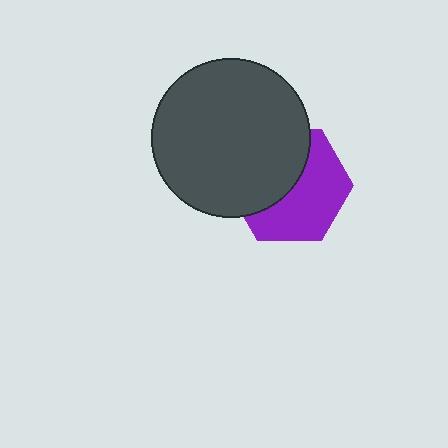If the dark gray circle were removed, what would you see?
You would see the complete purple hexagon.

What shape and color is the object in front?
The object in front is a dark gray circle.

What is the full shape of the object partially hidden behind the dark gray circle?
The partially hidden object is a purple hexagon.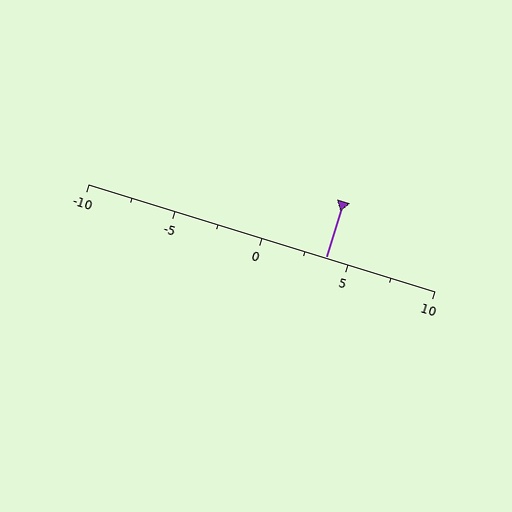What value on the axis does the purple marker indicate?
The marker indicates approximately 3.8.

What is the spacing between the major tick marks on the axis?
The major ticks are spaced 5 apart.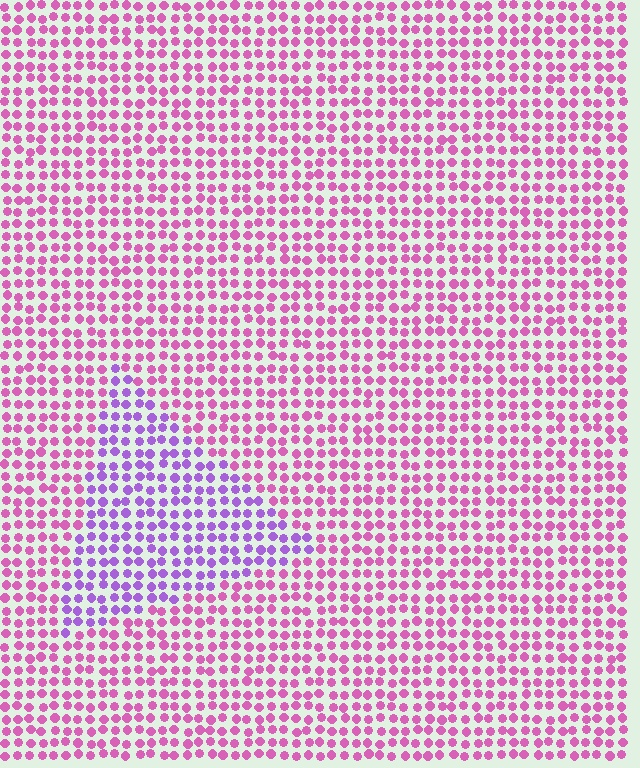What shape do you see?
I see a triangle.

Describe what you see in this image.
The image is filled with small pink elements in a uniform arrangement. A triangle-shaped region is visible where the elements are tinted to a slightly different hue, forming a subtle color boundary.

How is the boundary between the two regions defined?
The boundary is defined purely by a slight shift in hue (about 41 degrees). Spacing, size, and orientation are identical on both sides.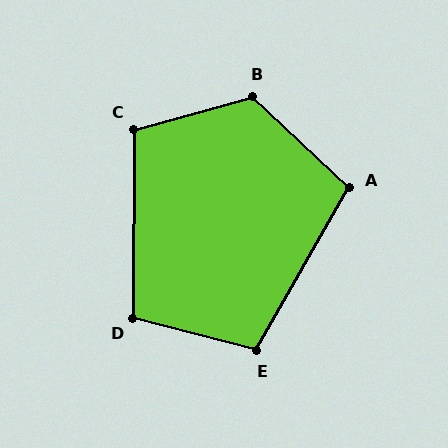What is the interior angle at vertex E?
Approximately 105 degrees (obtuse).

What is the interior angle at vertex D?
Approximately 105 degrees (obtuse).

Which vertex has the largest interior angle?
B, at approximately 121 degrees.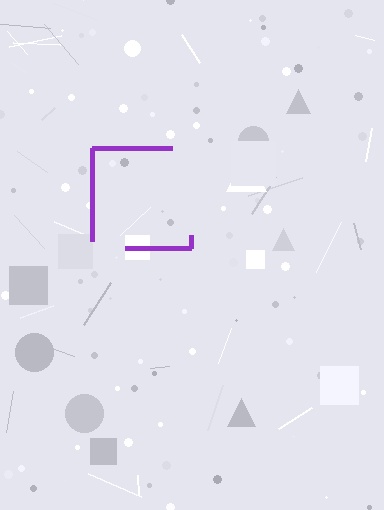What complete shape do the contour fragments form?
The contour fragments form a square.